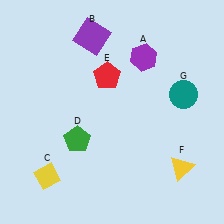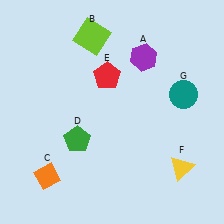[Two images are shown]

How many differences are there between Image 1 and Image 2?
There are 2 differences between the two images.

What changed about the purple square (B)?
In Image 1, B is purple. In Image 2, it changed to lime.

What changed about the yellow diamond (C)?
In Image 1, C is yellow. In Image 2, it changed to orange.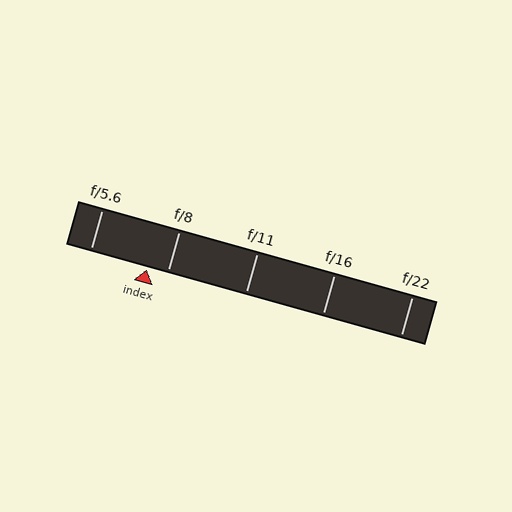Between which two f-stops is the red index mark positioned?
The index mark is between f/5.6 and f/8.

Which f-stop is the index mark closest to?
The index mark is closest to f/8.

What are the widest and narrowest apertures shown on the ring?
The widest aperture shown is f/5.6 and the narrowest is f/22.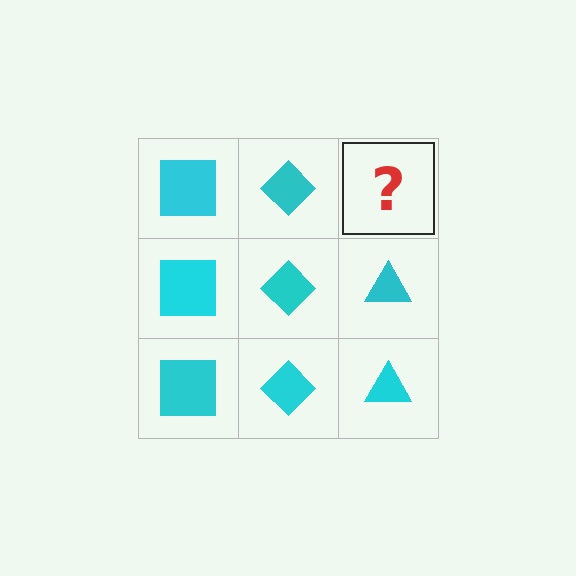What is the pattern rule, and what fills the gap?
The rule is that each column has a consistent shape. The gap should be filled with a cyan triangle.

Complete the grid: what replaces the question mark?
The question mark should be replaced with a cyan triangle.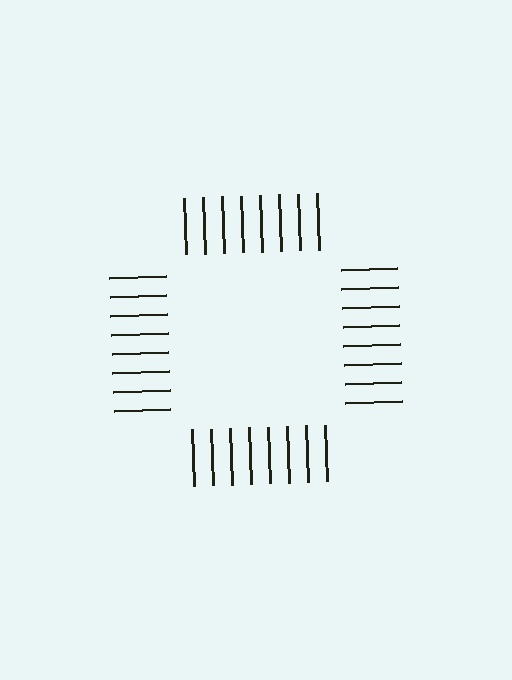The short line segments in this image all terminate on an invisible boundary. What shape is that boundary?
An illusory square — the line segments terminate on its edges but no continuous stroke is drawn.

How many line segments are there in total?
32 — 8 along each of the 4 edges.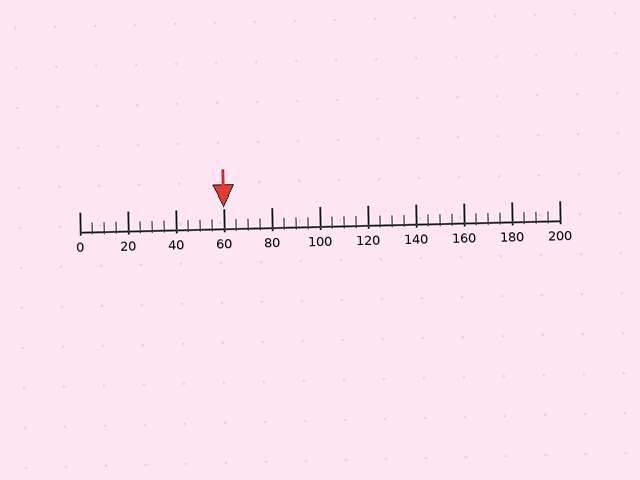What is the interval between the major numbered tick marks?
The major tick marks are spaced 20 units apart.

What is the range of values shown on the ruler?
The ruler shows values from 0 to 200.